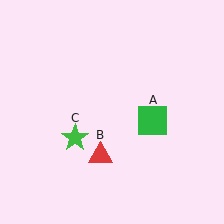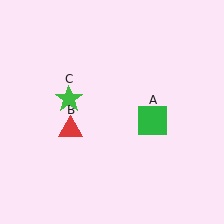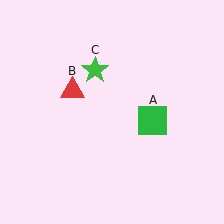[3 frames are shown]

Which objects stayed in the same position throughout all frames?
Green square (object A) remained stationary.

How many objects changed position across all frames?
2 objects changed position: red triangle (object B), green star (object C).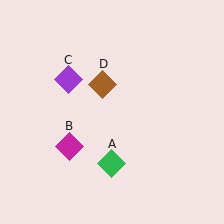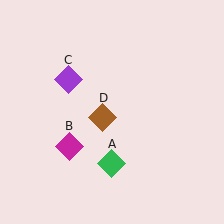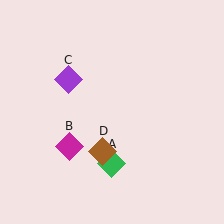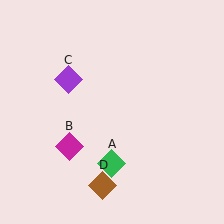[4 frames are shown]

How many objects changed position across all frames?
1 object changed position: brown diamond (object D).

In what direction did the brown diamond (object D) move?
The brown diamond (object D) moved down.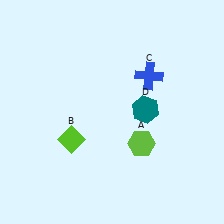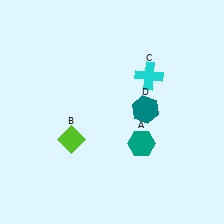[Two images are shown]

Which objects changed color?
A changed from lime to teal. C changed from blue to cyan.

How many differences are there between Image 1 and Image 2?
There are 2 differences between the two images.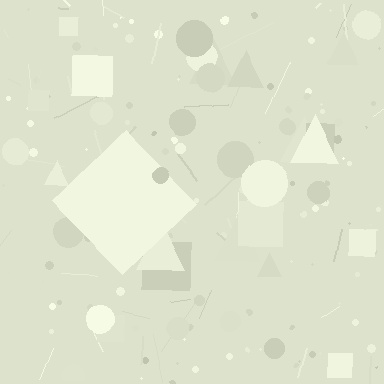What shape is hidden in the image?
A diamond is hidden in the image.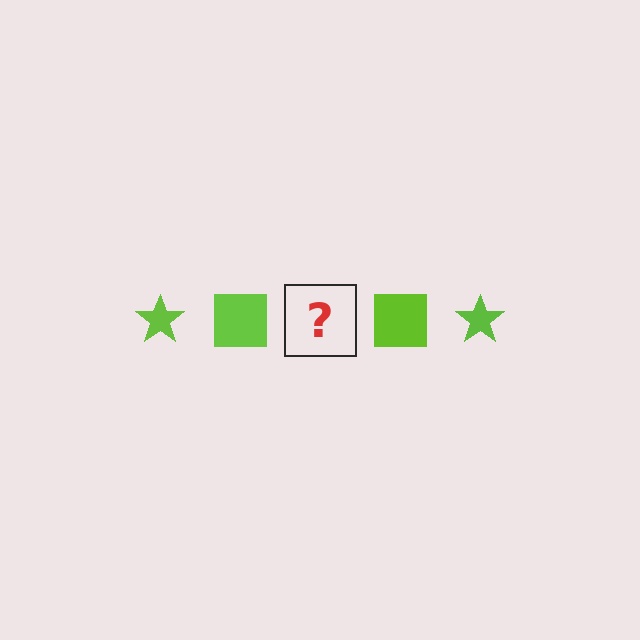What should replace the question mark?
The question mark should be replaced with a lime star.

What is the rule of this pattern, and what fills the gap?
The rule is that the pattern cycles through star, square shapes in lime. The gap should be filled with a lime star.